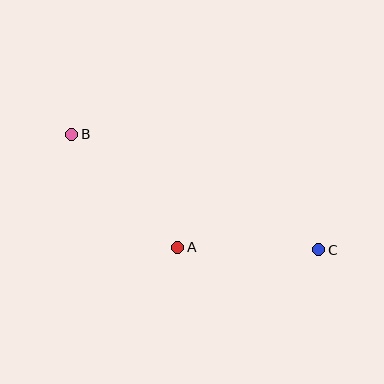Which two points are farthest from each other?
Points B and C are farthest from each other.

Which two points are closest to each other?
Points A and C are closest to each other.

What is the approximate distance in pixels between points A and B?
The distance between A and B is approximately 155 pixels.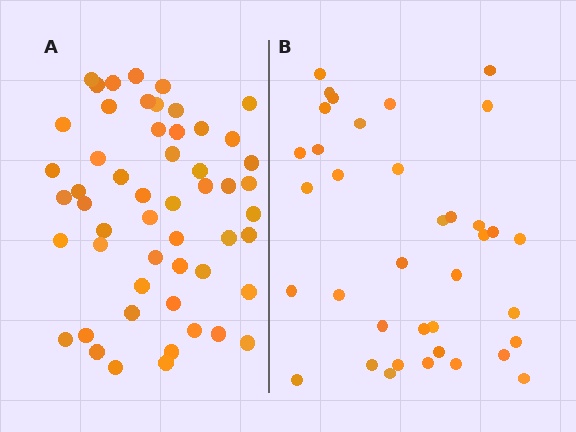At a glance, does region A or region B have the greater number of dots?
Region A (the left region) has more dots.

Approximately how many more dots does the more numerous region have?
Region A has approximately 15 more dots than region B.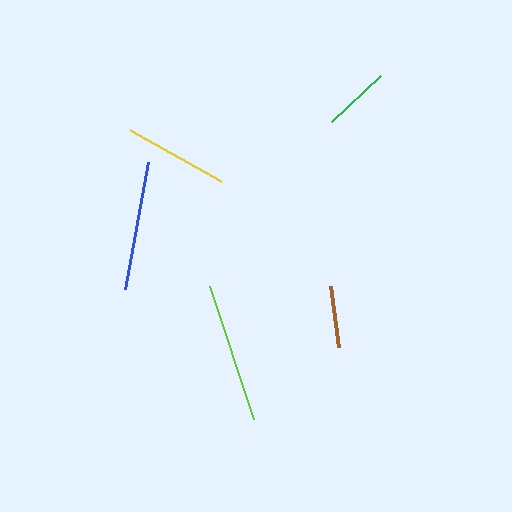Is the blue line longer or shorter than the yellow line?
The blue line is longer than the yellow line.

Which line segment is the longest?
The lime line is the longest at approximately 140 pixels.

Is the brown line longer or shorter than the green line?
The green line is longer than the brown line.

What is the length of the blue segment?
The blue segment is approximately 128 pixels long.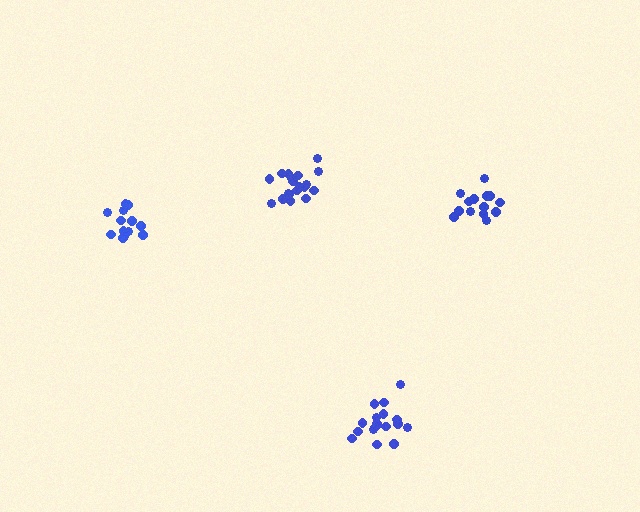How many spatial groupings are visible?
There are 4 spatial groupings.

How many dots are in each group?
Group 1: 17 dots, Group 2: 19 dots, Group 3: 14 dots, Group 4: 15 dots (65 total).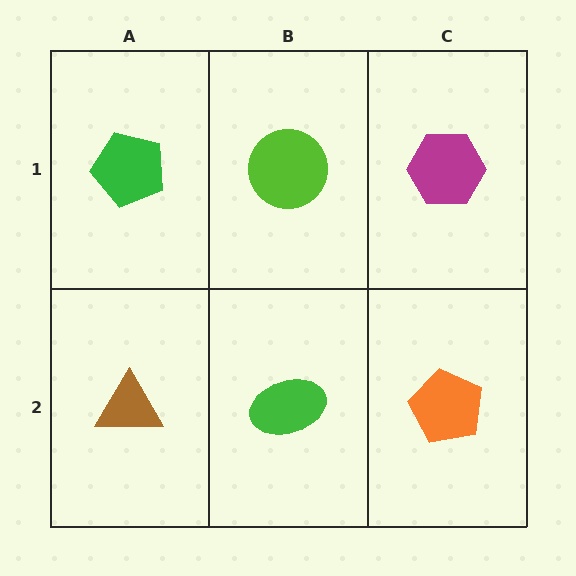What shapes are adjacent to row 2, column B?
A lime circle (row 1, column B), a brown triangle (row 2, column A), an orange pentagon (row 2, column C).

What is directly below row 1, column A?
A brown triangle.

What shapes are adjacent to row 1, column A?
A brown triangle (row 2, column A), a lime circle (row 1, column B).